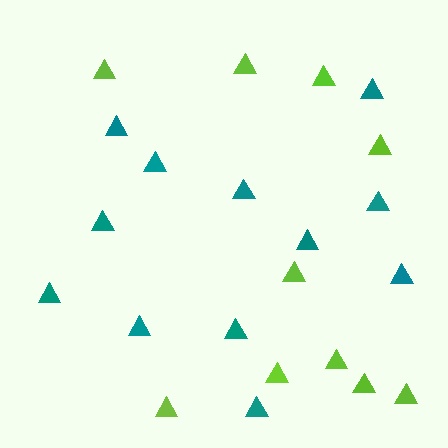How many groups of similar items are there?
There are 2 groups: one group of lime triangles (10) and one group of teal triangles (12).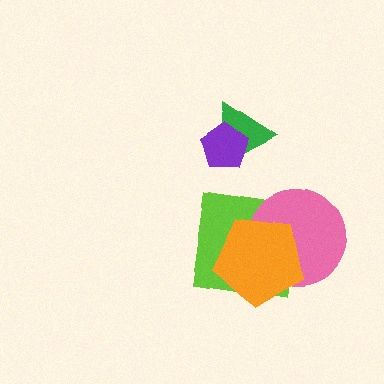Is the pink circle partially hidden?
Yes, it is partially covered by another shape.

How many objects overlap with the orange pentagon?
2 objects overlap with the orange pentagon.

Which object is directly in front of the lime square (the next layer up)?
The pink circle is directly in front of the lime square.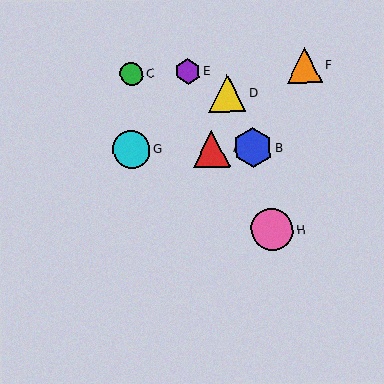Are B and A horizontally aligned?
Yes, both are at y≈148.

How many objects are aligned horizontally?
3 objects (A, B, G) are aligned horizontally.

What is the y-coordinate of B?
Object B is at y≈148.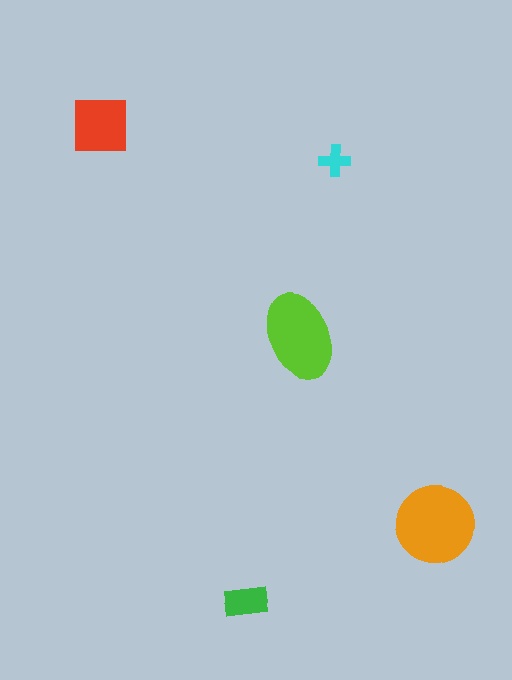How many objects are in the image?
There are 5 objects in the image.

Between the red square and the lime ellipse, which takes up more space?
The lime ellipse.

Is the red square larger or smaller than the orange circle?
Smaller.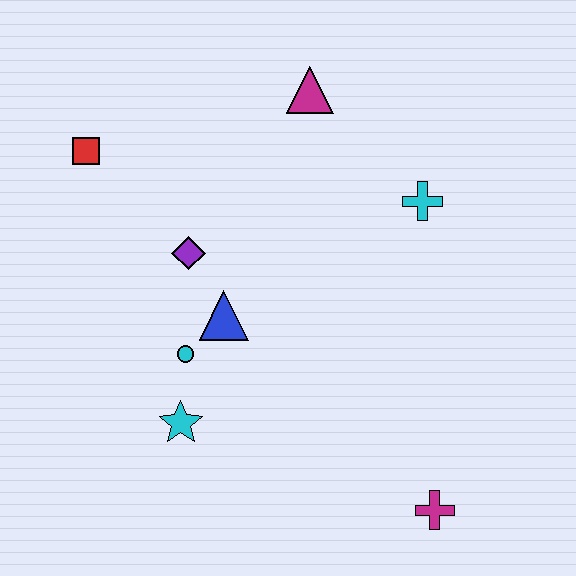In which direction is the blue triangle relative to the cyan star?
The blue triangle is above the cyan star.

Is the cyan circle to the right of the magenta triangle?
No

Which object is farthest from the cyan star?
The magenta triangle is farthest from the cyan star.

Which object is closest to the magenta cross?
The cyan star is closest to the magenta cross.